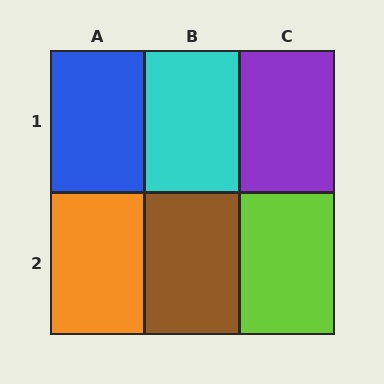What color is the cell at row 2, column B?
Brown.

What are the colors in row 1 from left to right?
Blue, cyan, purple.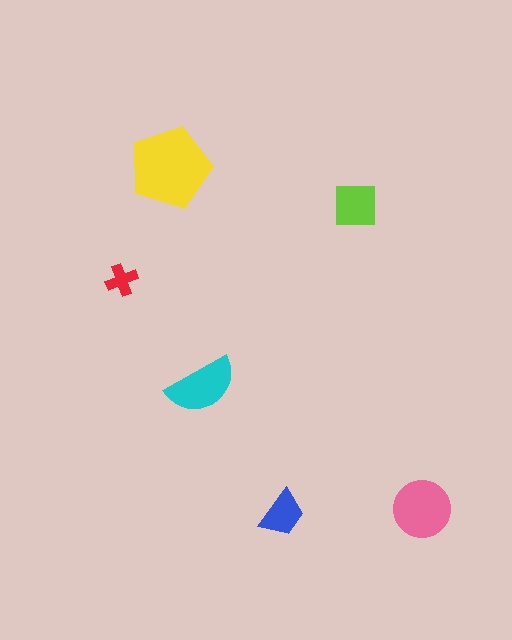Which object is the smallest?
The red cross.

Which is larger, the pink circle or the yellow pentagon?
The yellow pentagon.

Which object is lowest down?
The blue trapezoid is bottommost.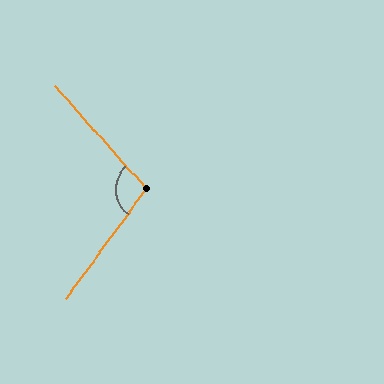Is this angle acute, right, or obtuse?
It is obtuse.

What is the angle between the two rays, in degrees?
Approximately 102 degrees.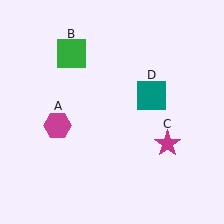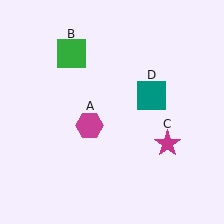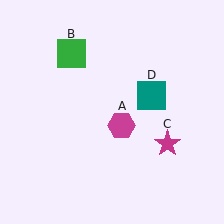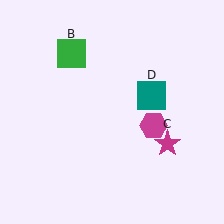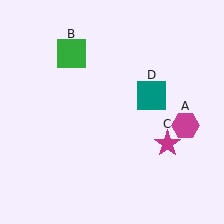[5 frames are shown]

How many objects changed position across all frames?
1 object changed position: magenta hexagon (object A).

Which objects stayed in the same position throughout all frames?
Green square (object B) and magenta star (object C) and teal square (object D) remained stationary.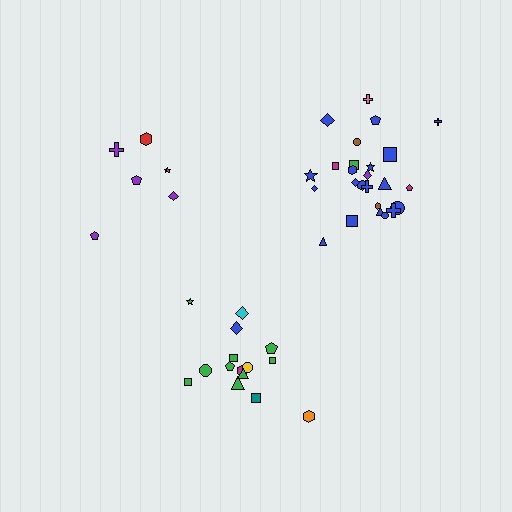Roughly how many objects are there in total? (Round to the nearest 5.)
Roughly 45 objects in total.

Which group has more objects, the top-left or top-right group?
The top-right group.